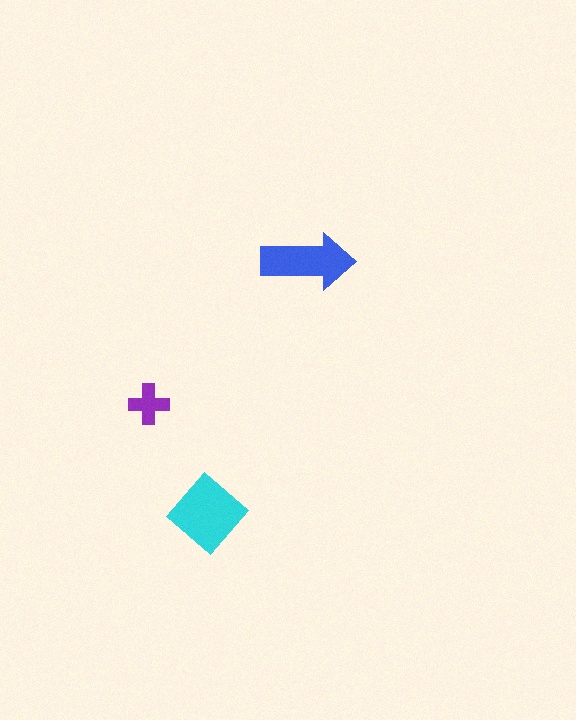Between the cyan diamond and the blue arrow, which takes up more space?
The cyan diamond.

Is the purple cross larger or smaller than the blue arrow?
Smaller.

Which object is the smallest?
The purple cross.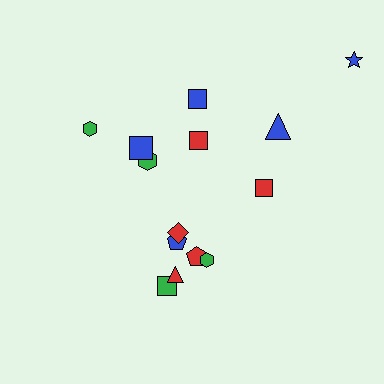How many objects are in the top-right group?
There are 5 objects.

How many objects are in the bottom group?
There are 6 objects.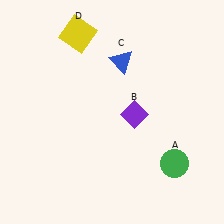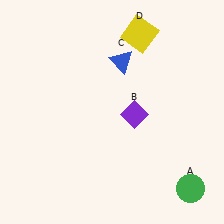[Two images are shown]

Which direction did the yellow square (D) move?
The yellow square (D) moved right.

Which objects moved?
The objects that moved are: the green circle (A), the yellow square (D).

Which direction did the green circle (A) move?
The green circle (A) moved down.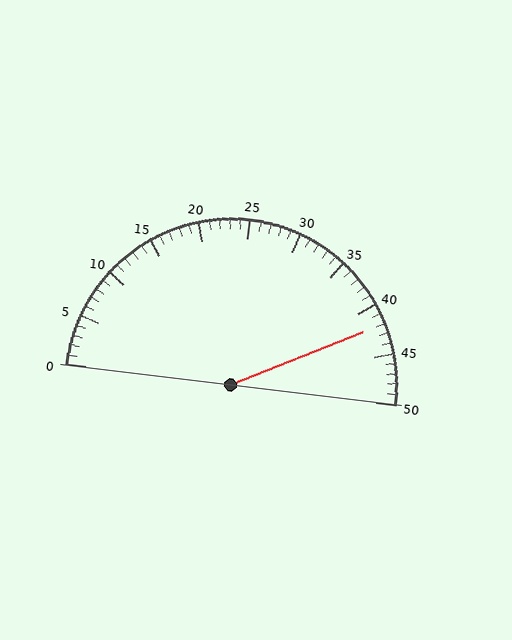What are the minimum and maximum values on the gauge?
The gauge ranges from 0 to 50.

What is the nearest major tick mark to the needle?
The nearest major tick mark is 40.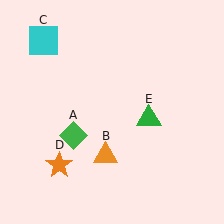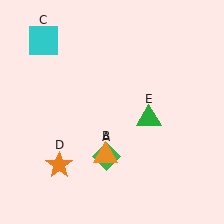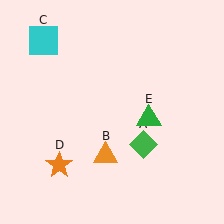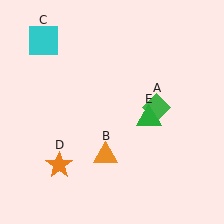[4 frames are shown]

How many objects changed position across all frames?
1 object changed position: green diamond (object A).